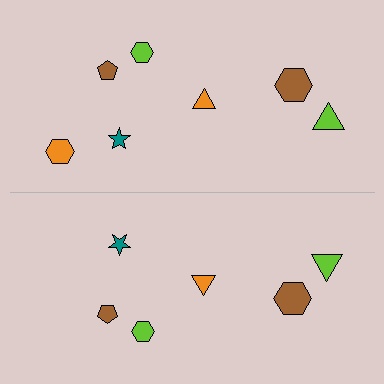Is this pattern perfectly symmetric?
No, the pattern is not perfectly symmetric. A orange hexagon is missing from the bottom side.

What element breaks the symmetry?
A orange hexagon is missing from the bottom side.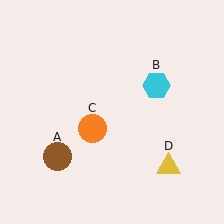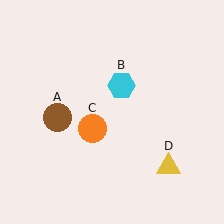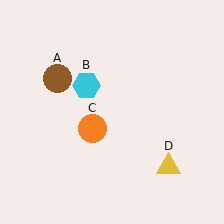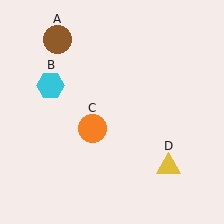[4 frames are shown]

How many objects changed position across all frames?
2 objects changed position: brown circle (object A), cyan hexagon (object B).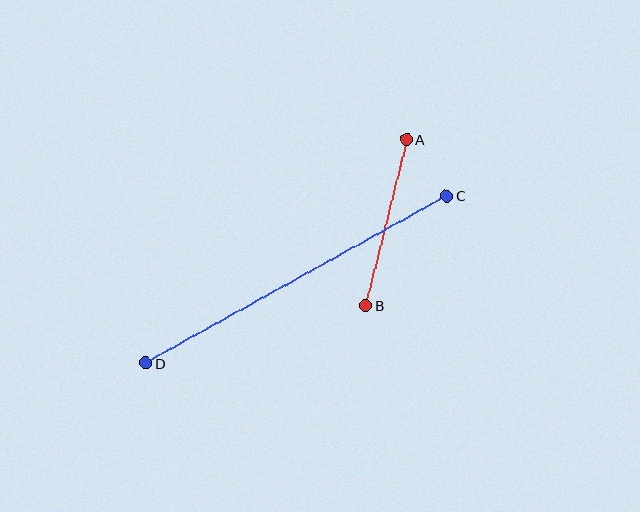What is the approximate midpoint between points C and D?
The midpoint is at approximately (296, 279) pixels.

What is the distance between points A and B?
The distance is approximately 171 pixels.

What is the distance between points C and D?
The distance is approximately 344 pixels.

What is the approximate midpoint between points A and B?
The midpoint is at approximately (386, 222) pixels.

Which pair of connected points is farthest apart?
Points C and D are farthest apart.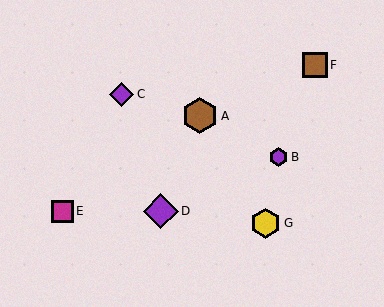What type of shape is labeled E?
Shape E is a magenta square.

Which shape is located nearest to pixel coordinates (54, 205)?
The magenta square (labeled E) at (62, 211) is nearest to that location.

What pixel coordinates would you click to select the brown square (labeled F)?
Click at (315, 65) to select the brown square F.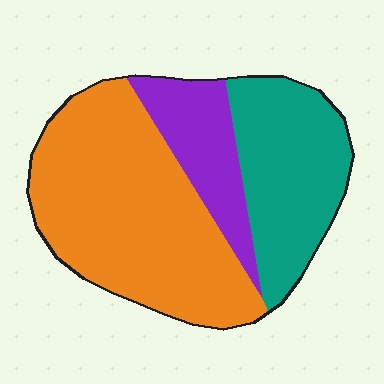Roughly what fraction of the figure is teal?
Teal covers around 30% of the figure.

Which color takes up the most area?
Orange, at roughly 55%.